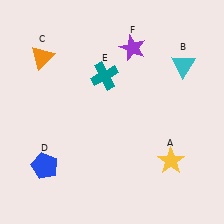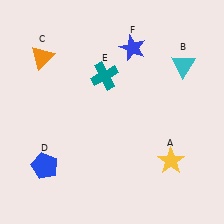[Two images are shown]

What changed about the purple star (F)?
In Image 1, F is purple. In Image 2, it changed to blue.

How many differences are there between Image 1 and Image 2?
There is 1 difference between the two images.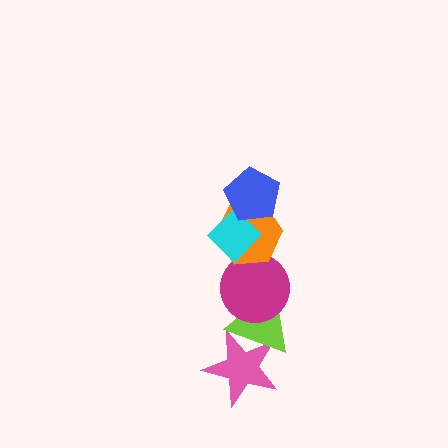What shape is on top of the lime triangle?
The magenta circle is on top of the lime triangle.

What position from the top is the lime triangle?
The lime triangle is 5th from the top.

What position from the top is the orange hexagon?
The orange hexagon is 3rd from the top.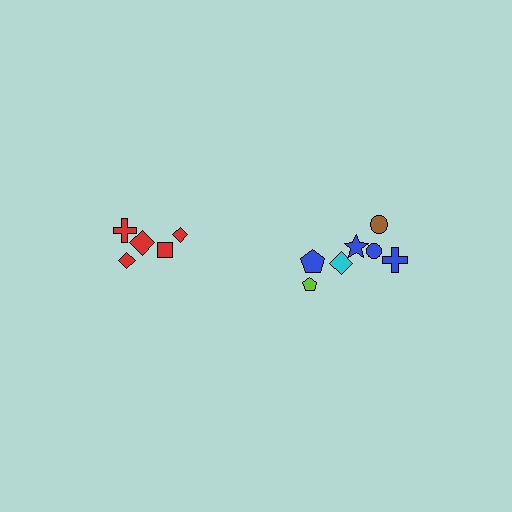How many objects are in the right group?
There are 7 objects.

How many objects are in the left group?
There are 5 objects.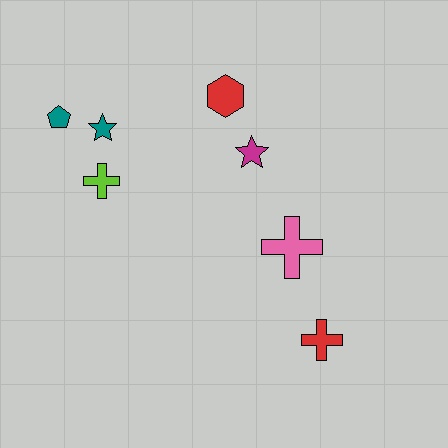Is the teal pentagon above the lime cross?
Yes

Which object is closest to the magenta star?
The red hexagon is closest to the magenta star.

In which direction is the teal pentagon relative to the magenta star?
The teal pentagon is to the left of the magenta star.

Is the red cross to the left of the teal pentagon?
No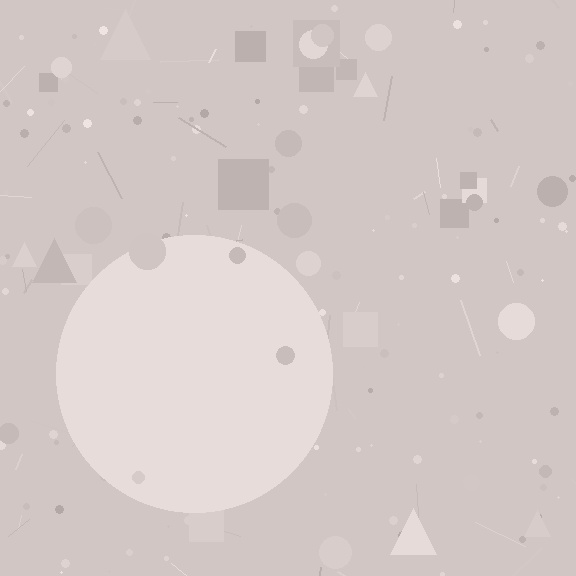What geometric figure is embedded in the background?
A circle is embedded in the background.